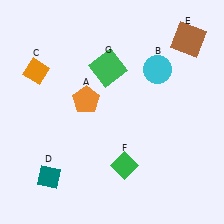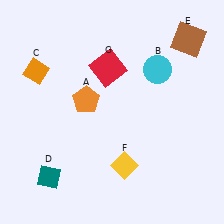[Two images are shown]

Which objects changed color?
F changed from green to yellow. G changed from green to red.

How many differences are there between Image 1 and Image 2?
There are 2 differences between the two images.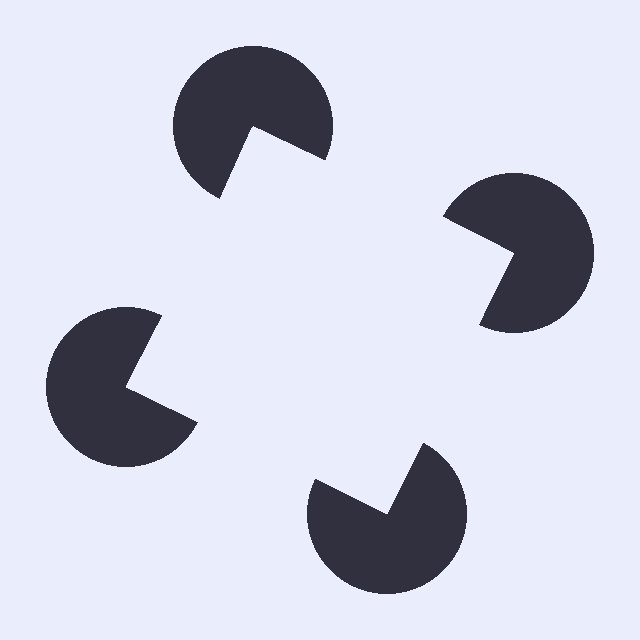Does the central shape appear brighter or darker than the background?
It typically appears slightly brighter than the background, even though no actual brightness change is drawn.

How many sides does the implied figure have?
4 sides.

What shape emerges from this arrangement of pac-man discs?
An illusory square — its edges are inferred from the aligned wedge cuts in the pac-man discs, not physically drawn.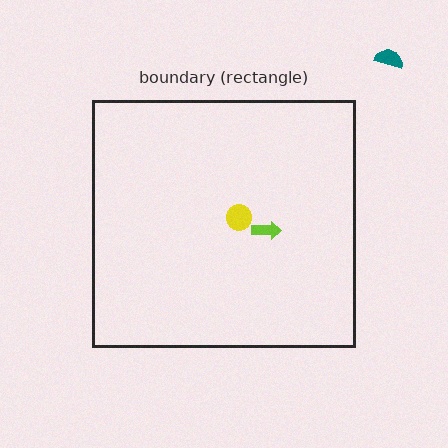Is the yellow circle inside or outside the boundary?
Inside.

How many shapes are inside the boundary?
2 inside, 1 outside.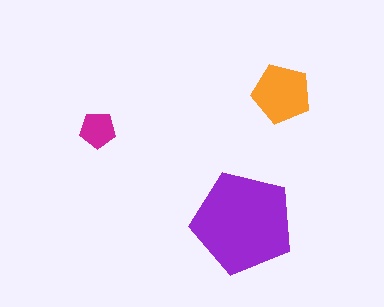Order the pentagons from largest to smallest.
the purple one, the orange one, the magenta one.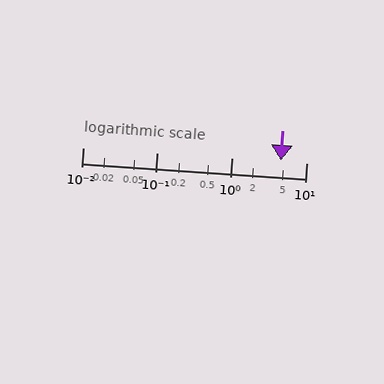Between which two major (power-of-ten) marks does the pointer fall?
The pointer is between 1 and 10.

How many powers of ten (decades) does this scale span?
The scale spans 3 decades, from 0.01 to 10.